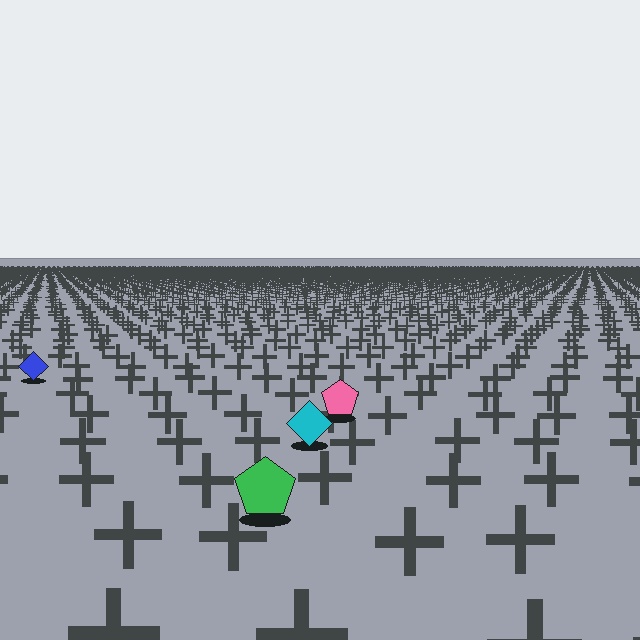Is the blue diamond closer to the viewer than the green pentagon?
No. The green pentagon is closer — you can tell from the texture gradient: the ground texture is coarser near it.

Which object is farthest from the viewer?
The blue diamond is farthest from the viewer. It appears smaller and the ground texture around it is denser.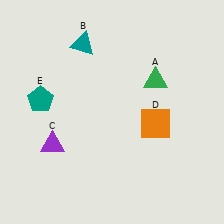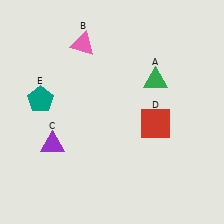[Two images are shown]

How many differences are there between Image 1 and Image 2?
There are 2 differences between the two images.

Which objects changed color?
B changed from teal to pink. D changed from orange to red.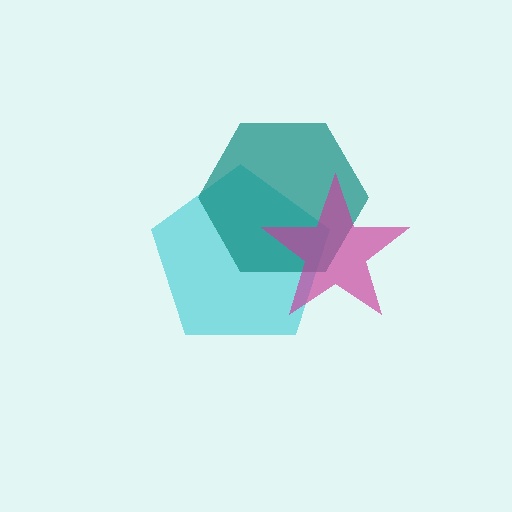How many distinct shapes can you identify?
There are 3 distinct shapes: a cyan pentagon, a teal hexagon, a magenta star.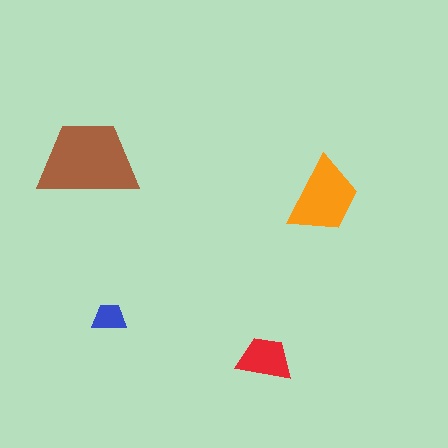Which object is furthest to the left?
The brown trapezoid is leftmost.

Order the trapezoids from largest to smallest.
the brown one, the orange one, the red one, the blue one.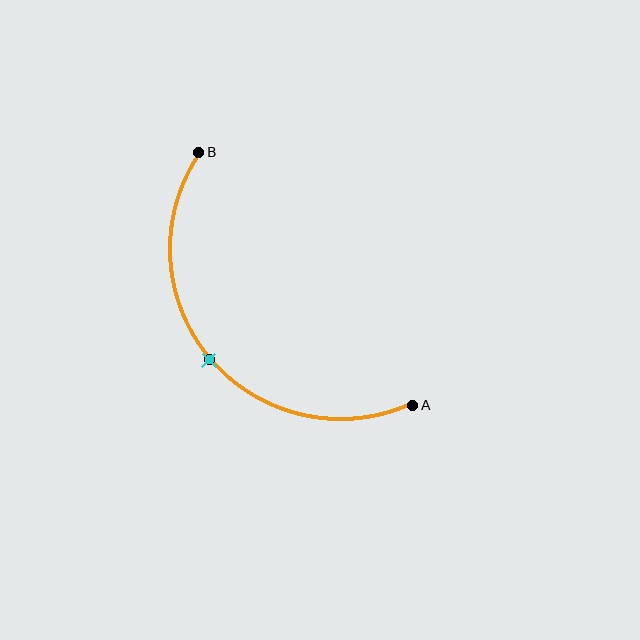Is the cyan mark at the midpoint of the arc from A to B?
Yes. The cyan mark lies on the arc at equal arc-length from both A and B — it is the arc midpoint.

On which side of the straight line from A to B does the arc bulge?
The arc bulges below and to the left of the straight line connecting A and B.